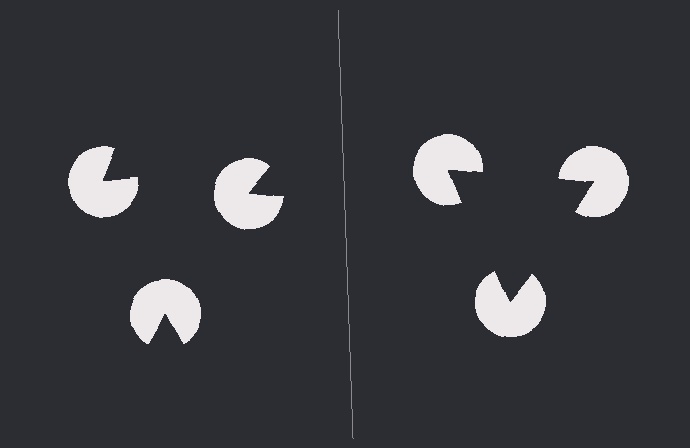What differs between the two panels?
The pac-man discs are positioned identically on both sides; only the wedge orientations differ. On the right they align to a triangle; on the left they are misaligned.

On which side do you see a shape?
An illusory triangle appears on the right side. On the left side the wedge cuts are rotated, so no coherent shape forms.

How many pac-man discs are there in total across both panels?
6 — 3 on each side.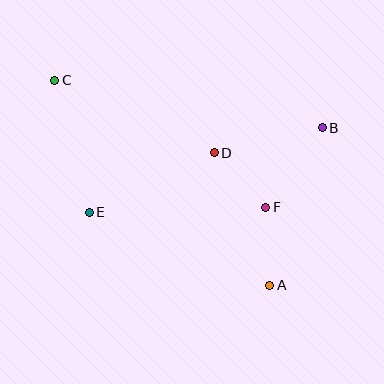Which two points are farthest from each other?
Points A and C are farthest from each other.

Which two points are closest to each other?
Points D and F are closest to each other.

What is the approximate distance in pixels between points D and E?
The distance between D and E is approximately 138 pixels.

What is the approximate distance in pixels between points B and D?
The distance between B and D is approximately 111 pixels.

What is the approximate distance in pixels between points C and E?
The distance between C and E is approximately 136 pixels.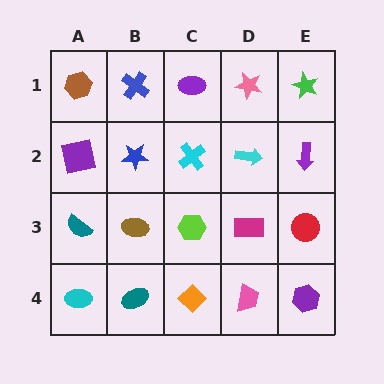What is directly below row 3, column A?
A cyan ellipse.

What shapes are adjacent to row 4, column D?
A magenta rectangle (row 3, column D), an orange diamond (row 4, column C), a purple hexagon (row 4, column E).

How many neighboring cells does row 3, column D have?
4.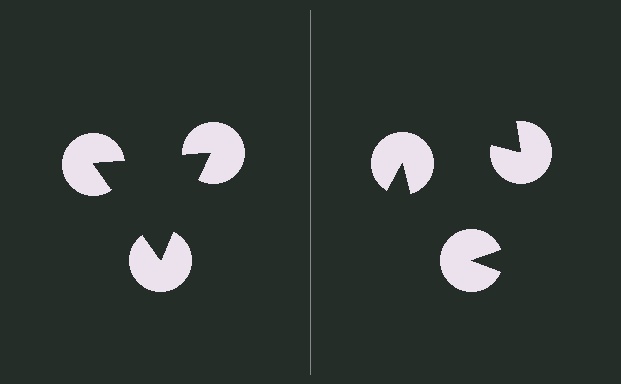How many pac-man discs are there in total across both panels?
6 — 3 on each side.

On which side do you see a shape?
An illusory triangle appears on the left side. On the right side the wedge cuts are rotated, so no coherent shape forms.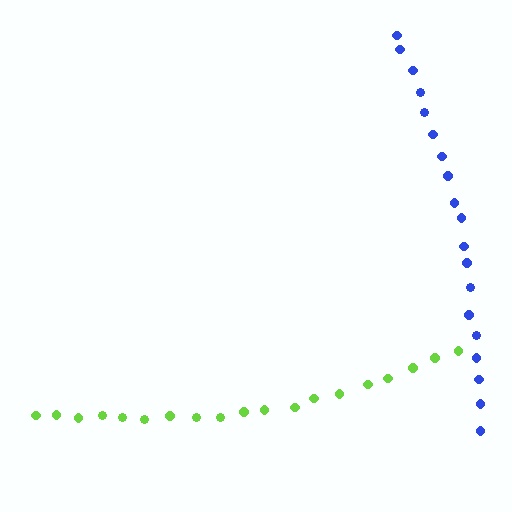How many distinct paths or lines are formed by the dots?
There are 2 distinct paths.